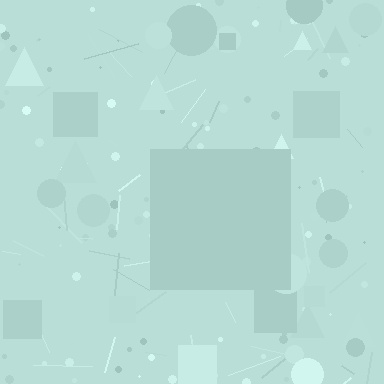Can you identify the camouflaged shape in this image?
The camouflaged shape is a square.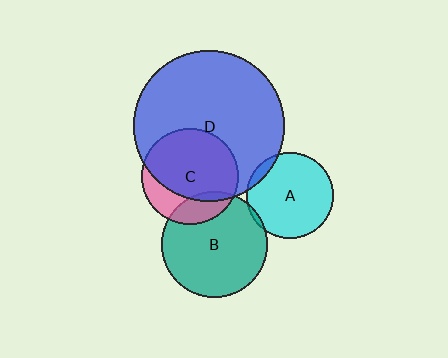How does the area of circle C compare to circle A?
Approximately 1.2 times.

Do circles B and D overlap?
Yes.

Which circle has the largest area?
Circle D (blue).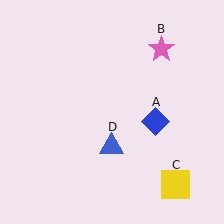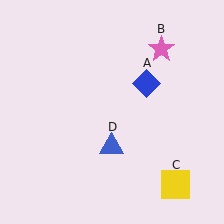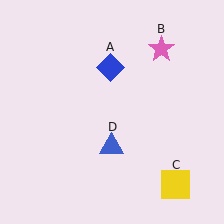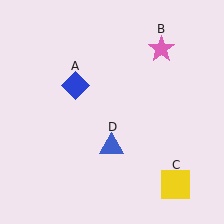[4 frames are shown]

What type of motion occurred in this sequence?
The blue diamond (object A) rotated counterclockwise around the center of the scene.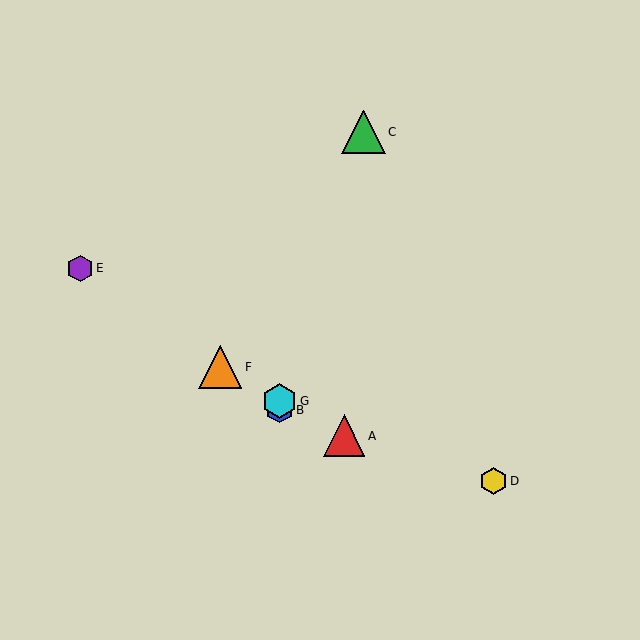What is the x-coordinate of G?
Object G is at x≈279.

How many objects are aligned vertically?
2 objects (B, G) are aligned vertically.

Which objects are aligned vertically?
Objects B, G are aligned vertically.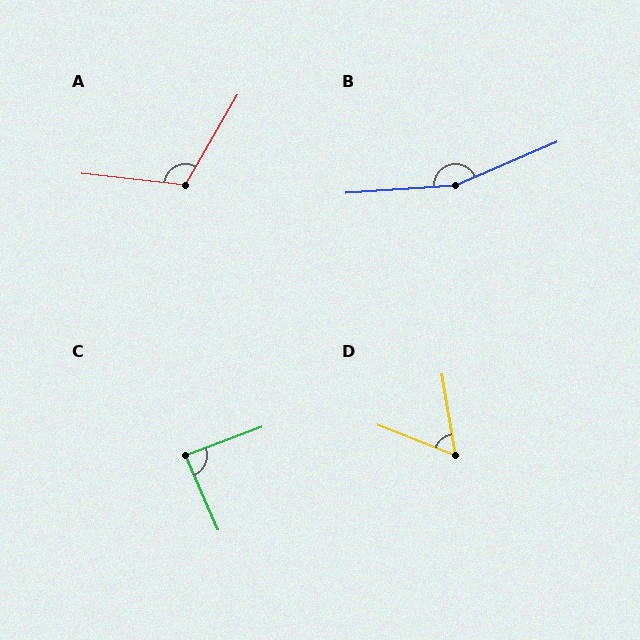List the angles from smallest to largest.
D (59°), C (87°), A (114°), B (161°).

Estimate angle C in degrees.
Approximately 87 degrees.